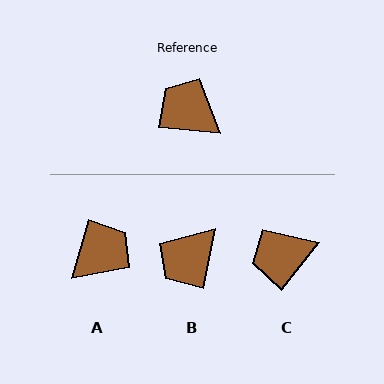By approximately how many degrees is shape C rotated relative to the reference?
Approximately 58 degrees counter-clockwise.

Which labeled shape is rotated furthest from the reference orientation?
A, about 100 degrees away.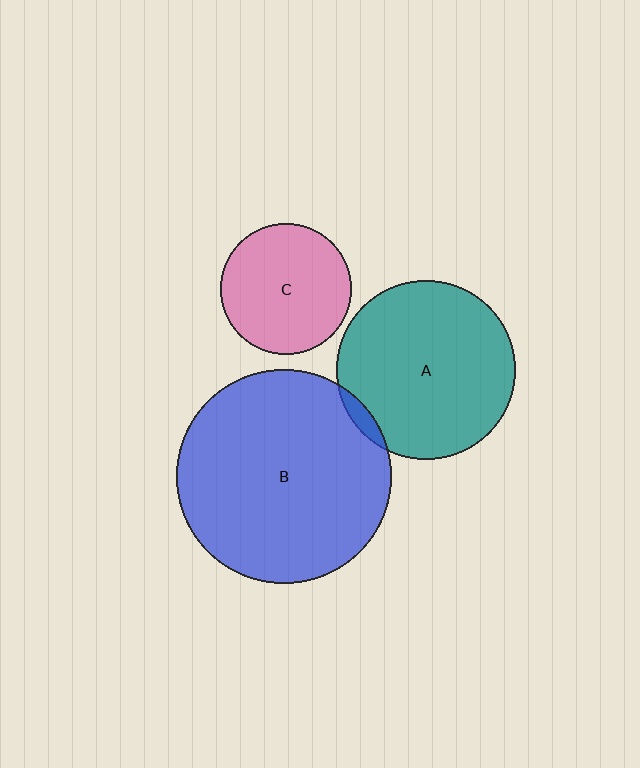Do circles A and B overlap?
Yes.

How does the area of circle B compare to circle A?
Approximately 1.4 times.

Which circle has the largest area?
Circle B (blue).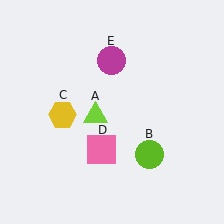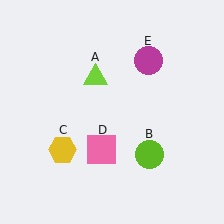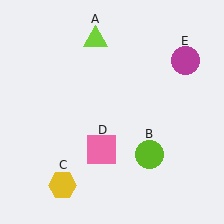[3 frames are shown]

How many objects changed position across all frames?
3 objects changed position: lime triangle (object A), yellow hexagon (object C), magenta circle (object E).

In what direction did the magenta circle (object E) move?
The magenta circle (object E) moved right.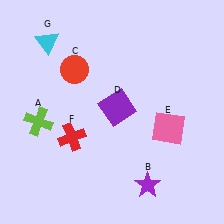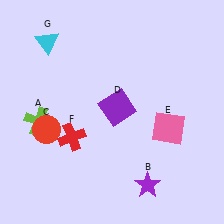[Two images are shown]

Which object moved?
The red circle (C) moved down.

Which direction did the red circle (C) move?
The red circle (C) moved down.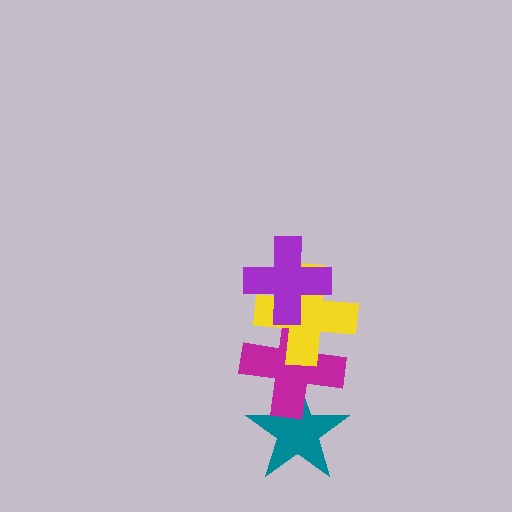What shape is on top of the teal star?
The magenta cross is on top of the teal star.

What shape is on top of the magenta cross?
The yellow cross is on top of the magenta cross.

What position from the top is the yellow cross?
The yellow cross is 2nd from the top.